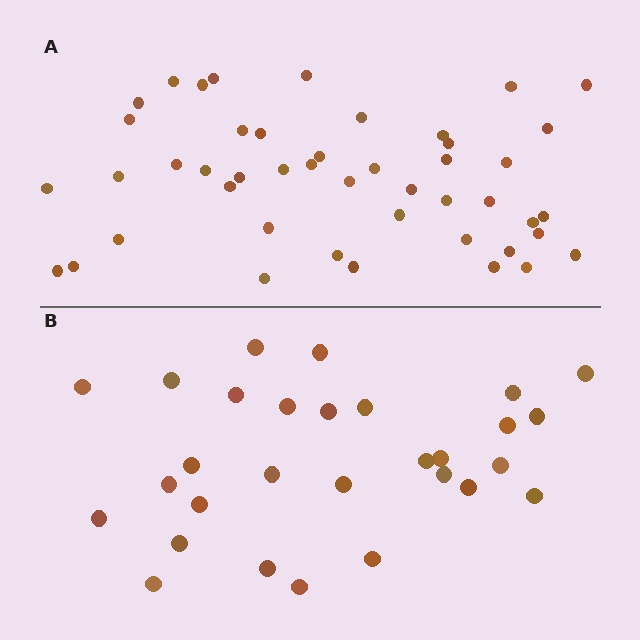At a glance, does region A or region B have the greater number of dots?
Region A (the top region) has more dots.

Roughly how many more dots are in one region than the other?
Region A has approximately 15 more dots than region B.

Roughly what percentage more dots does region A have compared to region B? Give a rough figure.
About 60% more.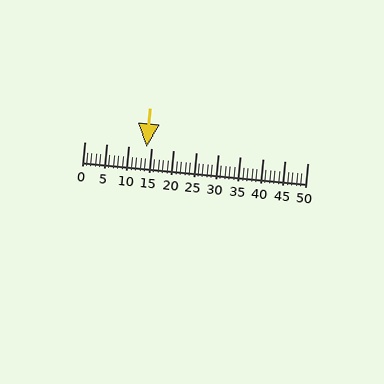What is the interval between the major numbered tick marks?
The major tick marks are spaced 5 units apart.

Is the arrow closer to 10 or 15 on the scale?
The arrow is closer to 15.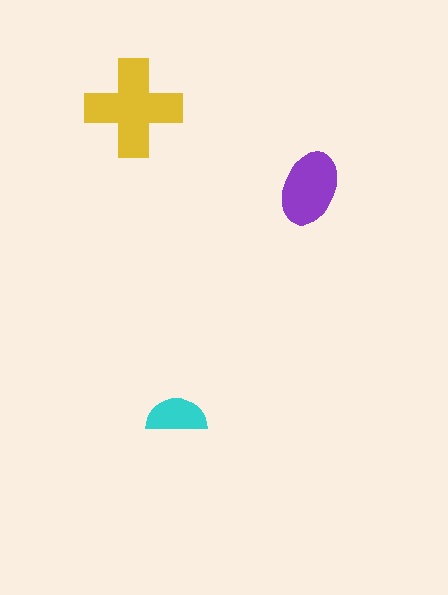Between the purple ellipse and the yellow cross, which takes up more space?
The yellow cross.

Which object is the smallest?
The cyan semicircle.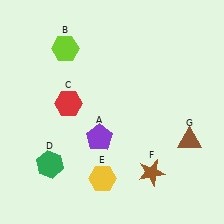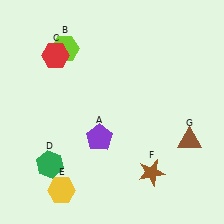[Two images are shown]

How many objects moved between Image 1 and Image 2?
2 objects moved between the two images.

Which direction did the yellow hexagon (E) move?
The yellow hexagon (E) moved left.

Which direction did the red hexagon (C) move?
The red hexagon (C) moved up.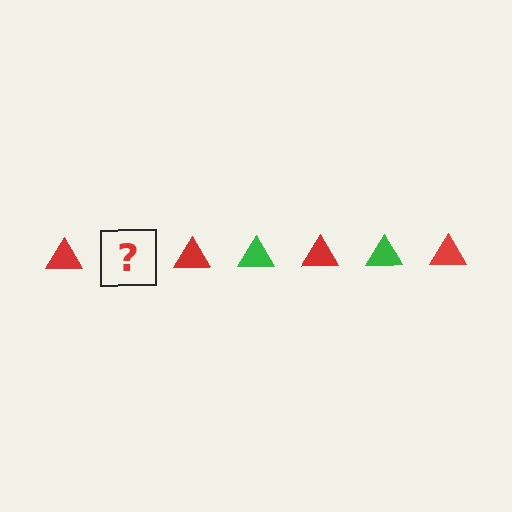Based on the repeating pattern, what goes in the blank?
The blank should be a green triangle.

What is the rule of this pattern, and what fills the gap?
The rule is that the pattern cycles through red, green triangles. The gap should be filled with a green triangle.